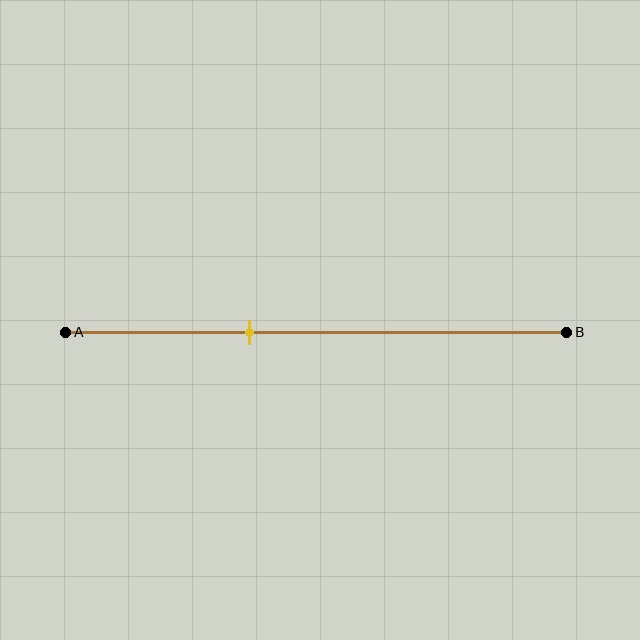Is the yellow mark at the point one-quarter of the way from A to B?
No, the mark is at about 35% from A, not at the 25% one-quarter point.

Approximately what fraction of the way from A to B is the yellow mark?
The yellow mark is approximately 35% of the way from A to B.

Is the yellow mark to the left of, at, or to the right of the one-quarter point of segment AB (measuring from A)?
The yellow mark is to the right of the one-quarter point of segment AB.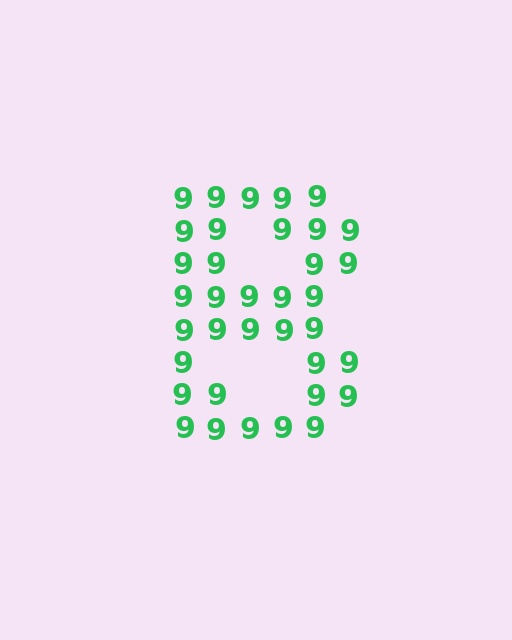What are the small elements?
The small elements are digit 9's.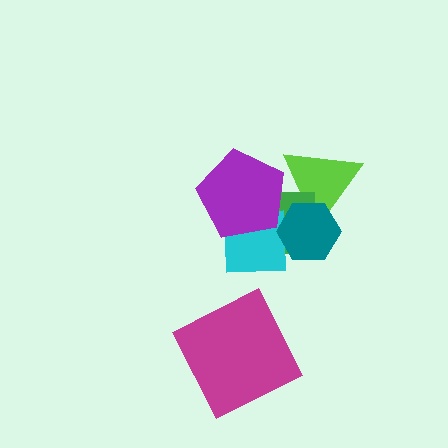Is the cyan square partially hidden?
Yes, it is partially covered by another shape.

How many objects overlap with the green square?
4 objects overlap with the green square.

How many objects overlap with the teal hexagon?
3 objects overlap with the teal hexagon.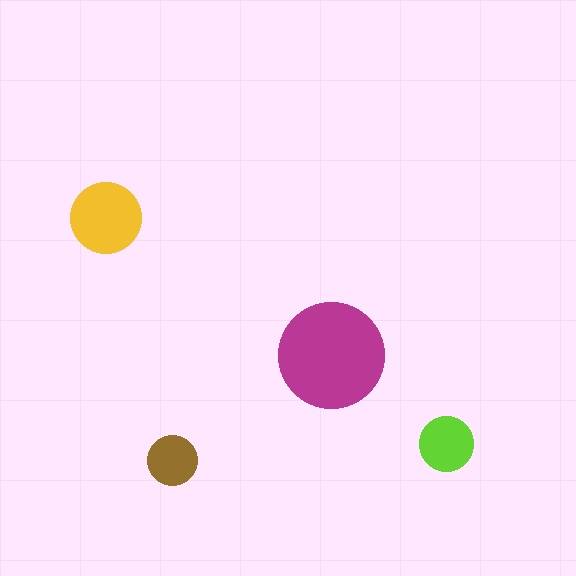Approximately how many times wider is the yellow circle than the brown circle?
About 1.5 times wider.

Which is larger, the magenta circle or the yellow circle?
The magenta one.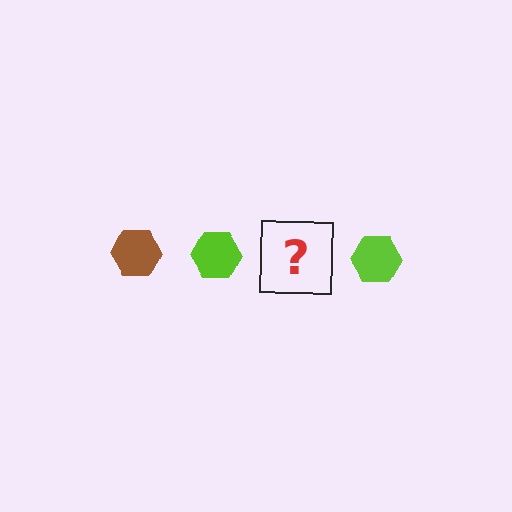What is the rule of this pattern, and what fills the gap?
The rule is that the pattern cycles through brown, lime hexagons. The gap should be filled with a brown hexagon.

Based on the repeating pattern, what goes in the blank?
The blank should be a brown hexagon.